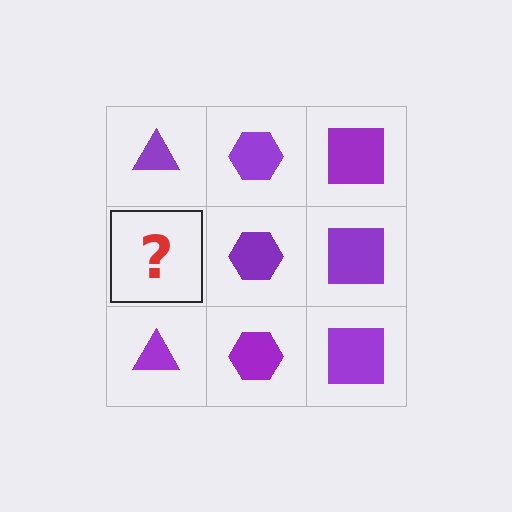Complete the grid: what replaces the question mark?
The question mark should be replaced with a purple triangle.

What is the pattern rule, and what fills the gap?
The rule is that each column has a consistent shape. The gap should be filled with a purple triangle.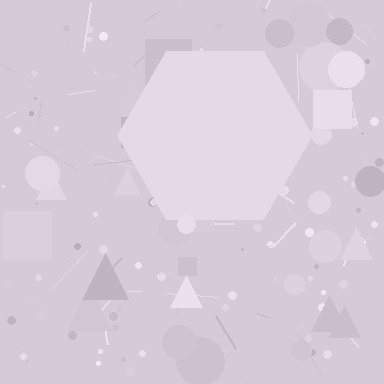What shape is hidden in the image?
A hexagon is hidden in the image.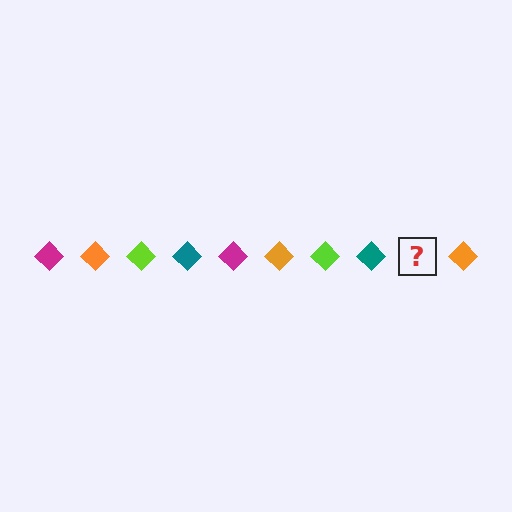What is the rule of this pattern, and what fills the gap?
The rule is that the pattern cycles through magenta, orange, lime, teal diamonds. The gap should be filled with a magenta diamond.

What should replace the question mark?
The question mark should be replaced with a magenta diamond.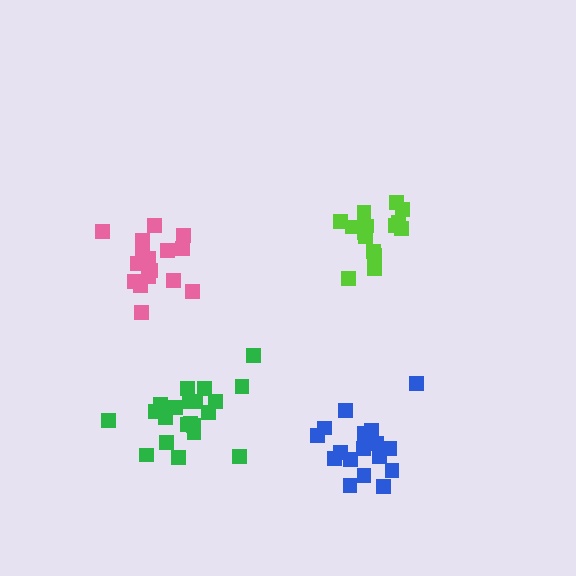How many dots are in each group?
Group 1: 15 dots, Group 2: 16 dots, Group 3: 19 dots, Group 4: 21 dots (71 total).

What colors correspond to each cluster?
The clusters are colored: lime, pink, blue, green.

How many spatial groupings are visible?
There are 4 spatial groupings.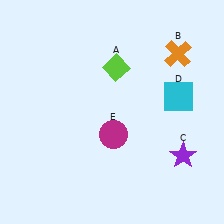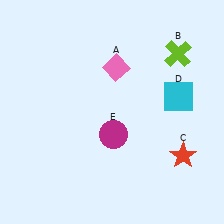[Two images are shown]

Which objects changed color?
A changed from lime to pink. B changed from orange to lime. C changed from purple to red.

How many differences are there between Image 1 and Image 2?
There are 3 differences between the two images.